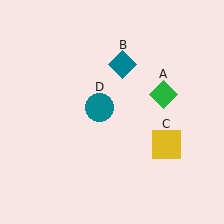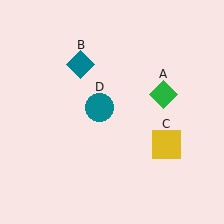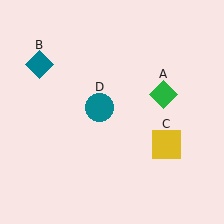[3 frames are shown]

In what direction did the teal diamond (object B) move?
The teal diamond (object B) moved left.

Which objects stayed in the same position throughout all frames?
Green diamond (object A) and yellow square (object C) and teal circle (object D) remained stationary.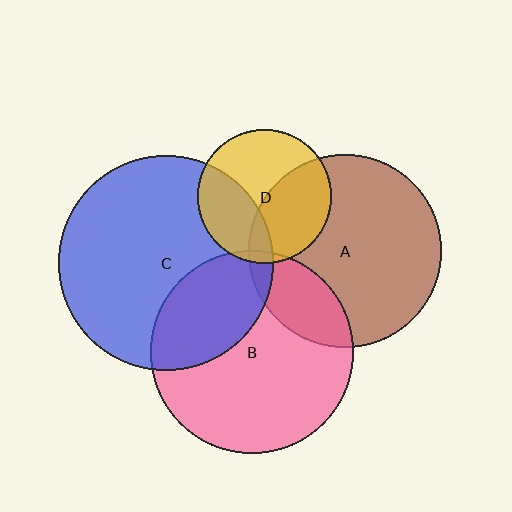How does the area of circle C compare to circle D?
Approximately 2.6 times.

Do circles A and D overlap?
Yes.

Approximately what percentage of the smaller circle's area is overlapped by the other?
Approximately 40%.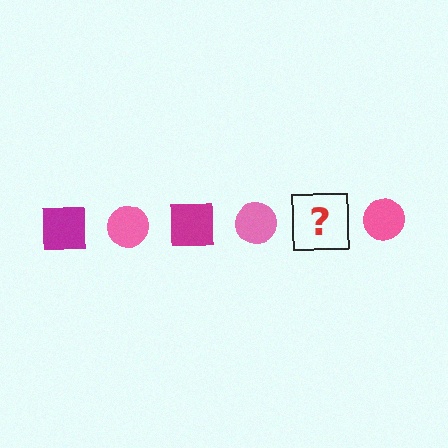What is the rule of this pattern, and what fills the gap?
The rule is that the pattern alternates between magenta square and pink circle. The gap should be filled with a magenta square.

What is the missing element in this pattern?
The missing element is a magenta square.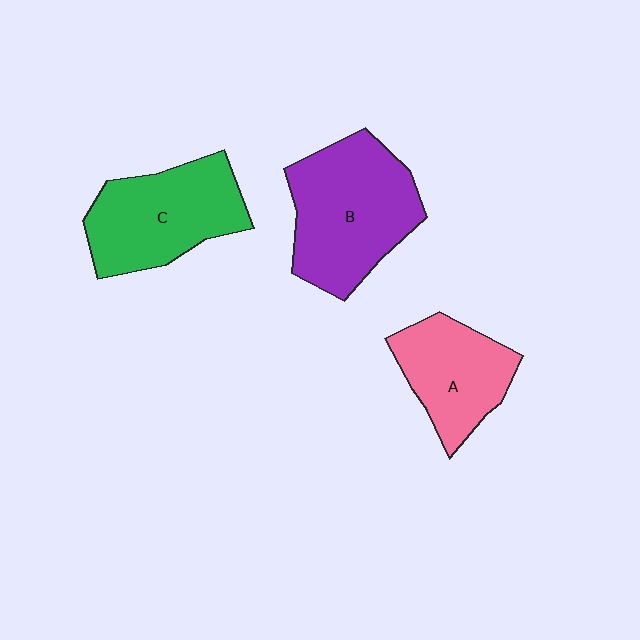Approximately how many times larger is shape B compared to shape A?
Approximately 1.5 times.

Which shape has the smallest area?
Shape A (pink).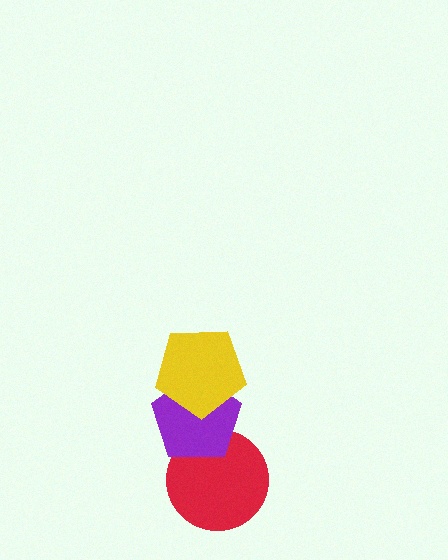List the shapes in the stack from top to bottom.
From top to bottom: the yellow pentagon, the purple pentagon, the red circle.